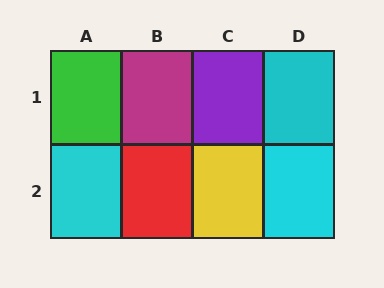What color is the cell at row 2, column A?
Cyan.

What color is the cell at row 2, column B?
Red.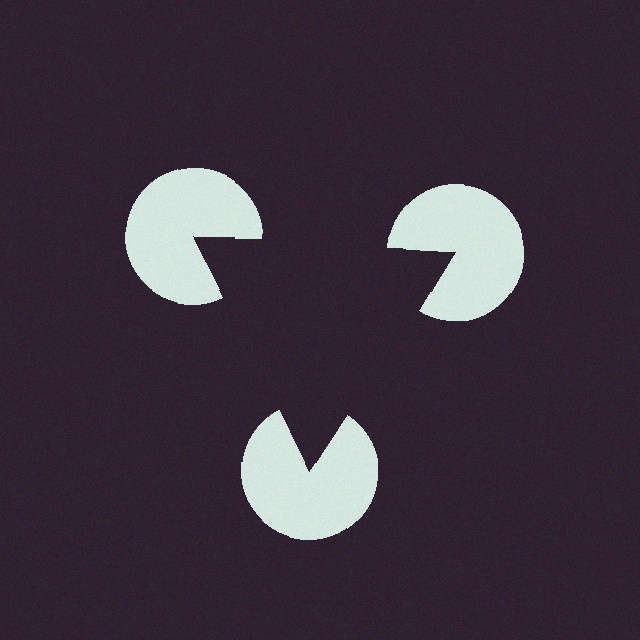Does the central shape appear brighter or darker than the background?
It typically appears slightly darker than the background, even though no actual brightness change is drawn.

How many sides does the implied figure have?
3 sides.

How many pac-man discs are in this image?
There are 3 — one at each vertex of the illusory triangle.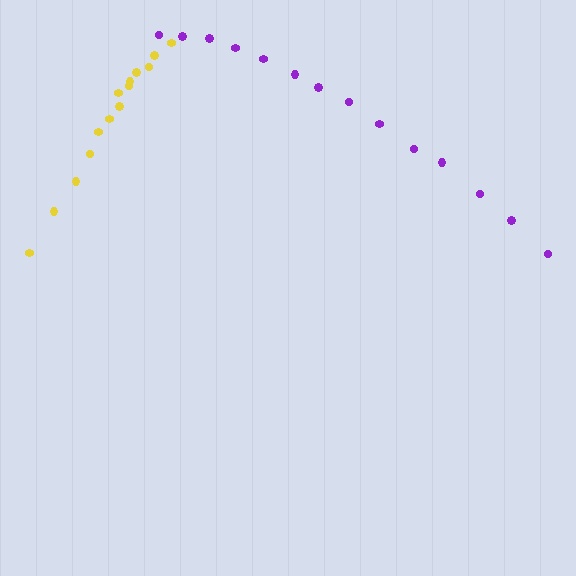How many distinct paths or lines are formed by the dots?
There are 2 distinct paths.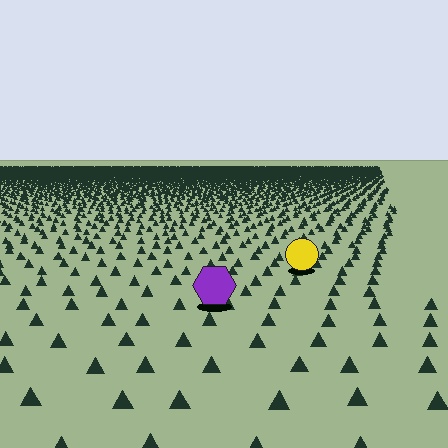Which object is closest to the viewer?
The purple hexagon is closest. The texture marks near it are larger and more spread out.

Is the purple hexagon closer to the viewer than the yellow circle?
Yes. The purple hexagon is closer — you can tell from the texture gradient: the ground texture is coarser near it.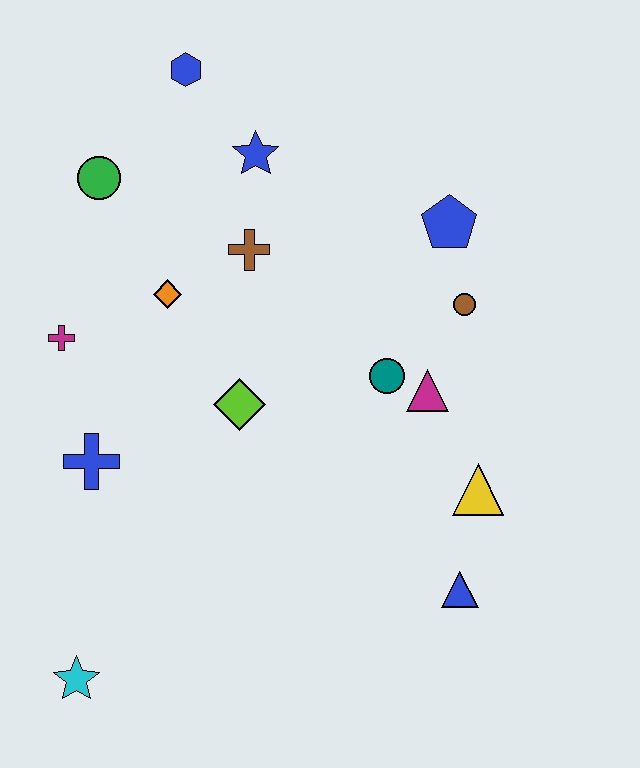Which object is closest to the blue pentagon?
The brown circle is closest to the blue pentagon.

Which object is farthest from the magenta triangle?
The cyan star is farthest from the magenta triangle.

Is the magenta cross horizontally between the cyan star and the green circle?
No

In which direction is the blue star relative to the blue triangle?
The blue star is above the blue triangle.